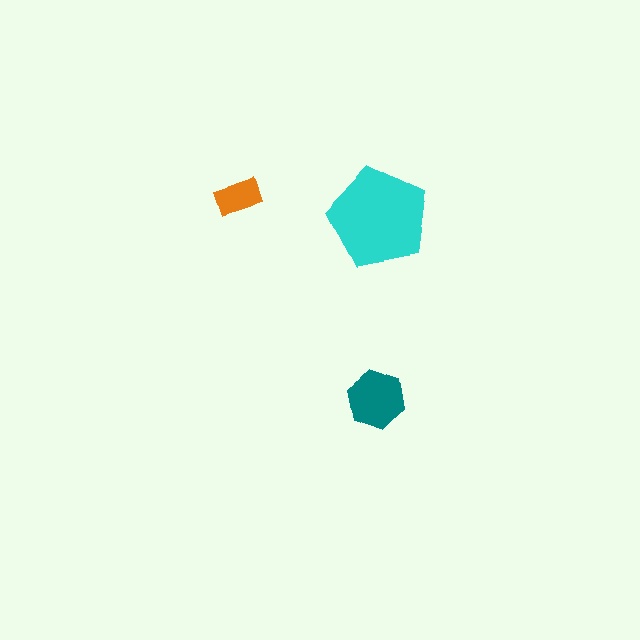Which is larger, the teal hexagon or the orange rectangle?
The teal hexagon.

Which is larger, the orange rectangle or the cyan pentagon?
The cyan pentagon.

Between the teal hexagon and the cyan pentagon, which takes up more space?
The cyan pentagon.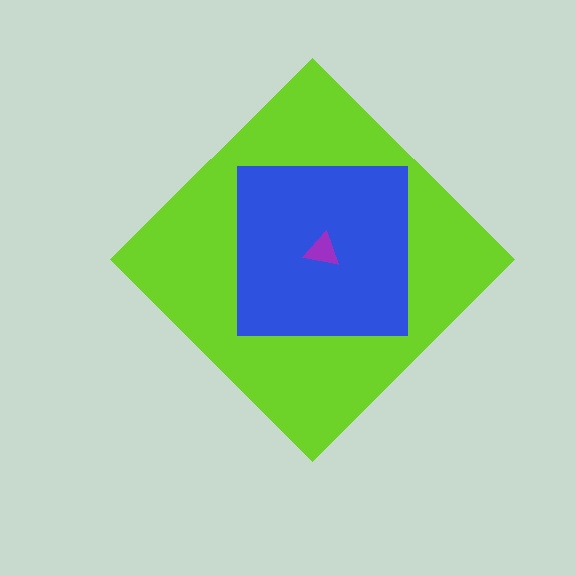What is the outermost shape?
The lime diamond.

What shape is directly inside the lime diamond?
The blue square.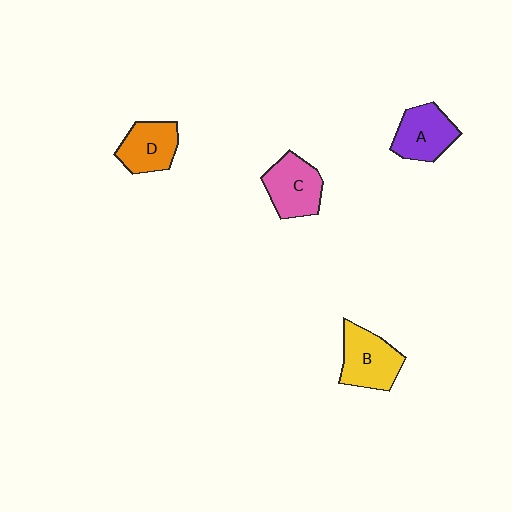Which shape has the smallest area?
Shape D (orange).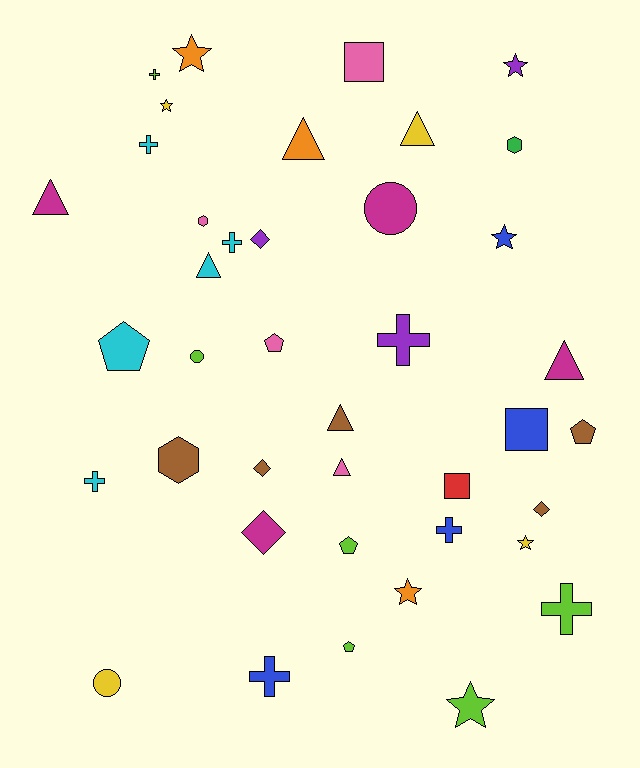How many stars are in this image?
There are 7 stars.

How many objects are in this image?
There are 40 objects.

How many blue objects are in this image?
There are 4 blue objects.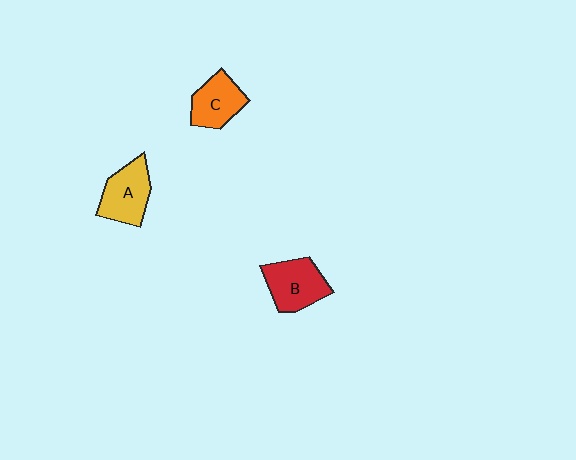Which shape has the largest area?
Shape B (red).